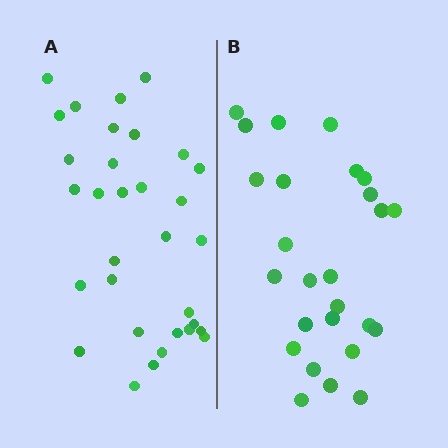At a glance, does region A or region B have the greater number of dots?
Region A (the left region) has more dots.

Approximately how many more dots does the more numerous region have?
Region A has about 6 more dots than region B.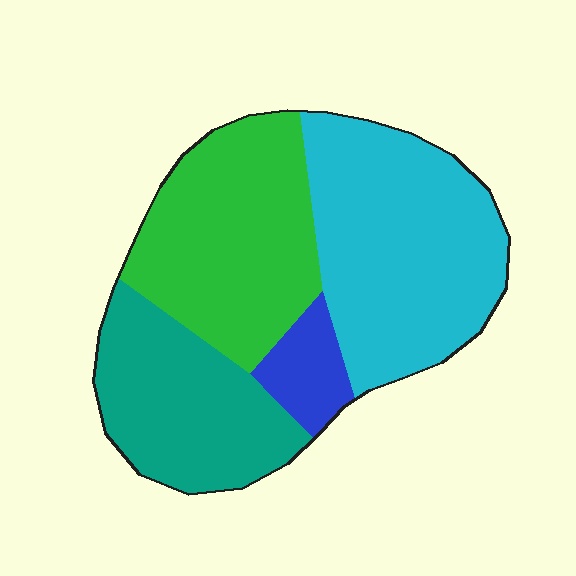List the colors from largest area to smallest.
From largest to smallest: cyan, green, teal, blue.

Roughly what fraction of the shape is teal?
Teal takes up about one quarter (1/4) of the shape.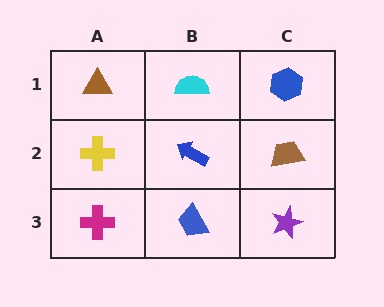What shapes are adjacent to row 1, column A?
A yellow cross (row 2, column A), a cyan semicircle (row 1, column B).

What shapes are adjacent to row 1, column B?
A blue arrow (row 2, column B), a brown triangle (row 1, column A), a blue hexagon (row 1, column C).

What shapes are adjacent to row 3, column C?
A brown trapezoid (row 2, column C), a blue trapezoid (row 3, column B).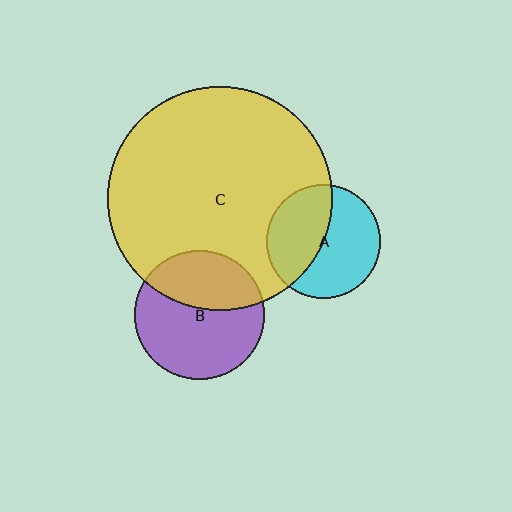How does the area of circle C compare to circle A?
Approximately 3.9 times.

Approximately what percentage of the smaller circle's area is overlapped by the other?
Approximately 40%.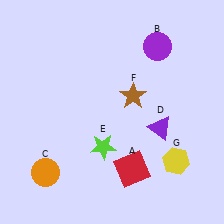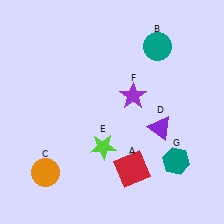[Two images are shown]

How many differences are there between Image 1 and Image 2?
There are 3 differences between the two images.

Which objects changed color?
B changed from purple to teal. F changed from brown to purple. G changed from yellow to teal.